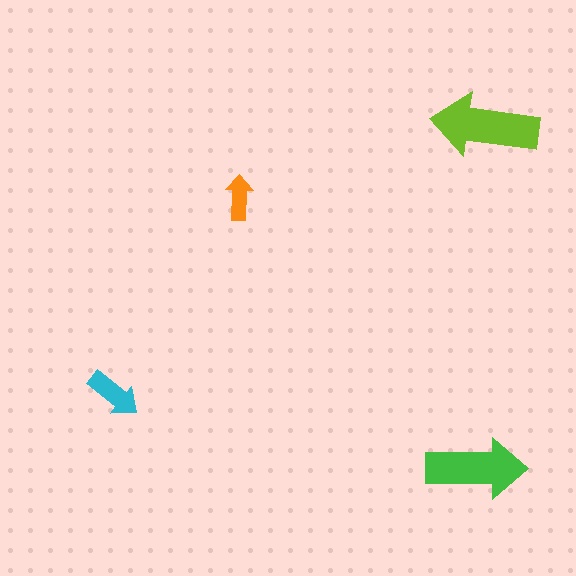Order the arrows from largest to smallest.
the lime one, the green one, the cyan one, the orange one.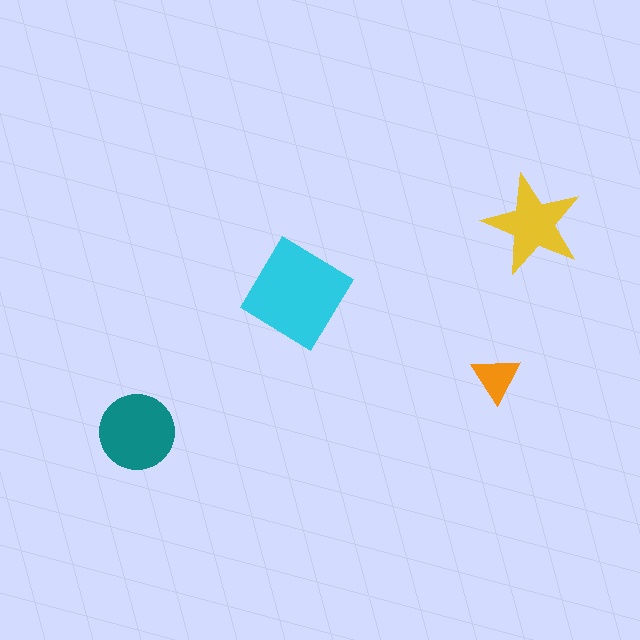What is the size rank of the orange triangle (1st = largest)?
4th.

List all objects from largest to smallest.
The cyan diamond, the teal circle, the yellow star, the orange triangle.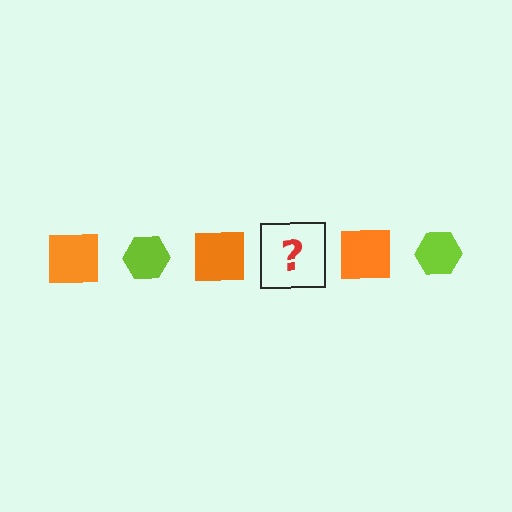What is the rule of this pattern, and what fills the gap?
The rule is that the pattern alternates between orange square and lime hexagon. The gap should be filled with a lime hexagon.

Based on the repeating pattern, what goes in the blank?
The blank should be a lime hexagon.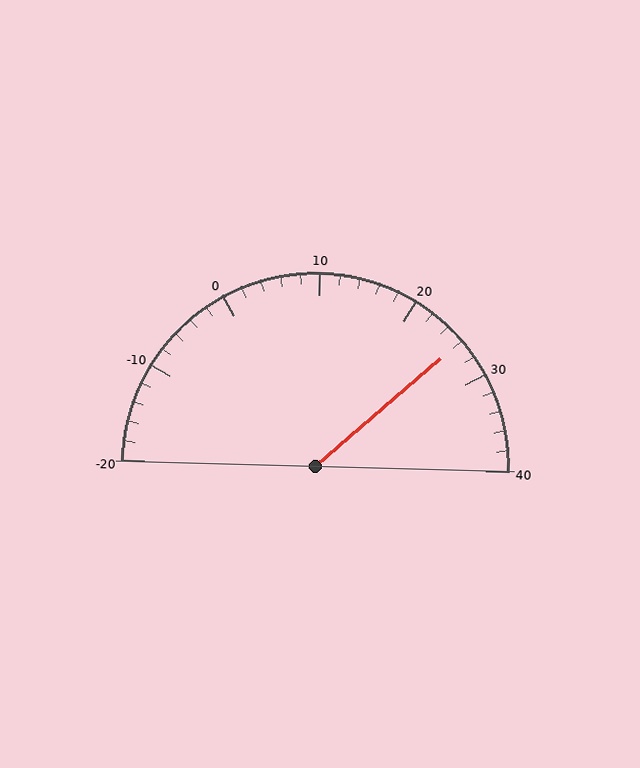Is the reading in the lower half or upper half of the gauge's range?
The reading is in the upper half of the range (-20 to 40).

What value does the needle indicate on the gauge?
The needle indicates approximately 26.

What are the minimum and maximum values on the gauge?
The gauge ranges from -20 to 40.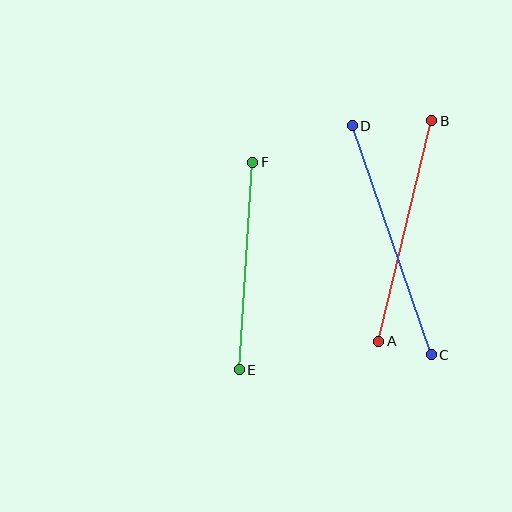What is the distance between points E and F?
The distance is approximately 208 pixels.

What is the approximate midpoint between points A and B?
The midpoint is at approximately (405, 231) pixels.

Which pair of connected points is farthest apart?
Points C and D are farthest apart.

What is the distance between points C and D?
The distance is approximately 242 pixels.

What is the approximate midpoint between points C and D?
The midpoint is at approximately (392, 240) pixels.